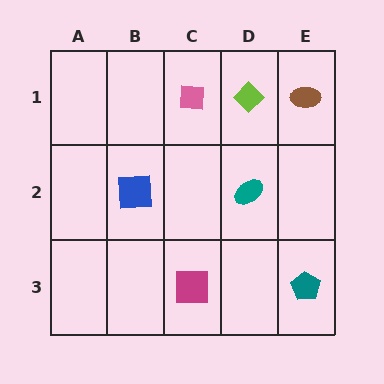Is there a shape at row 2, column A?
No, that cell is empty.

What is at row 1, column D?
A lime diamond.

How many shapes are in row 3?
2 shapes.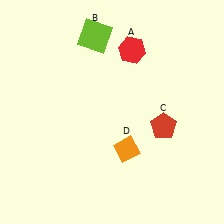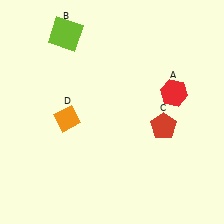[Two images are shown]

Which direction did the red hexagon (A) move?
The red hexagon (A) moved down.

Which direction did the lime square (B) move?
The lime square (B) moved left.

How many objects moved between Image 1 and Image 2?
3 objects moved between the two images.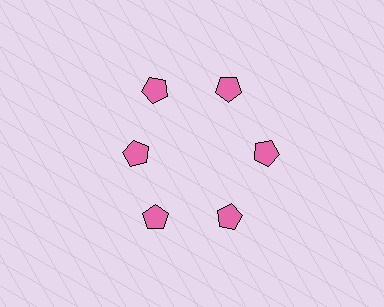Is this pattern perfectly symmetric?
No. The 6 pink pentagons are arranged in a ring, but one element near the 9 o'clock position is pulled inward toward the center, breaking the 6-fold rotational symmetry.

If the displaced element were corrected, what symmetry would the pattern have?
It would have 6-fold rotational symmetry — the pattern would map onto itself every 60 degrees.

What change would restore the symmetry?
The symmetry would be restored by moving it outward, back onto the ring so that all 6 pentagons sit at equal angles and equal distance from the center.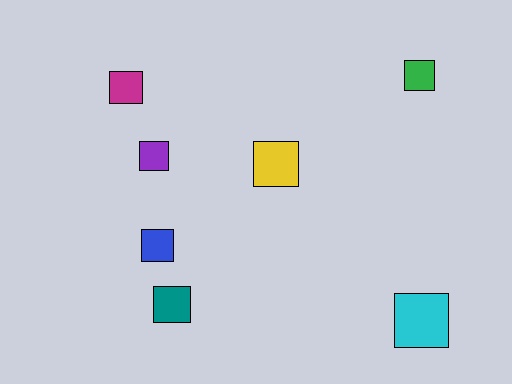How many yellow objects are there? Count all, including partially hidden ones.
There is 1 yellow object.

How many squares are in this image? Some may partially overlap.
There are 7 squares.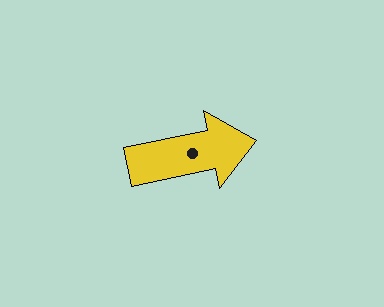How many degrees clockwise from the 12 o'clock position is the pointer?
Approximately 78 degrees.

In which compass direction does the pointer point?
East.